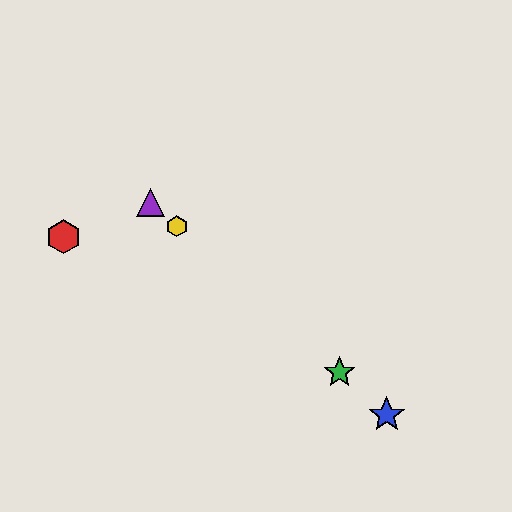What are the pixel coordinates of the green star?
The green star is at (340, 372).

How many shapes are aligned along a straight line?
4 shapes (the blue star, the green star, the yellow hexagon, the purple triangle) are aligned along a straight line.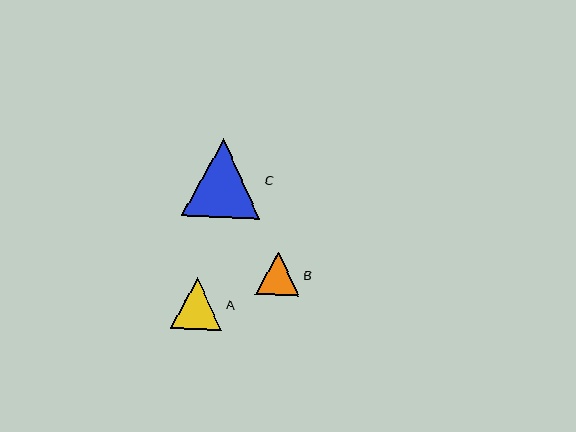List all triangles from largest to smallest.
From largest to smallest: C, A, B.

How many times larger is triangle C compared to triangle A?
Triangle C is approximately 1.5 times the size of triangle A.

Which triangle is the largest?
Triangle C is the largest with a size of approximately 79 pixels.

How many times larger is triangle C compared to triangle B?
Triangle C is approximately 1.8 times the size of triangle B.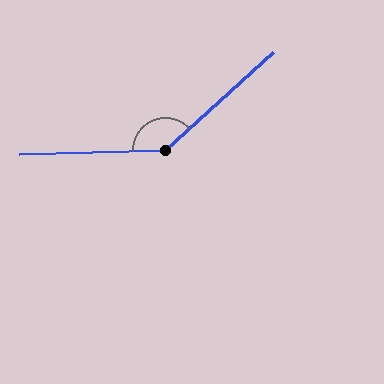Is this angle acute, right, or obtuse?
It is obtuse.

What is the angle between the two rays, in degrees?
Approximately 139 degrees.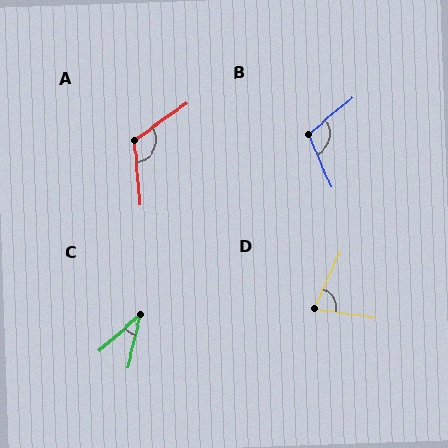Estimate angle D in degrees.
Approximately 73 degrees.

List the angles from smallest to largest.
C (35°), D (73°), B (107°), A (121°).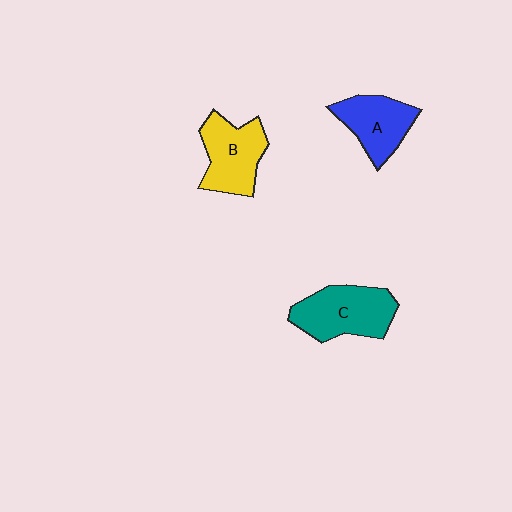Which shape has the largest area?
Shape C (teal).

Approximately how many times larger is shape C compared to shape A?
Approximately 1.3 times.